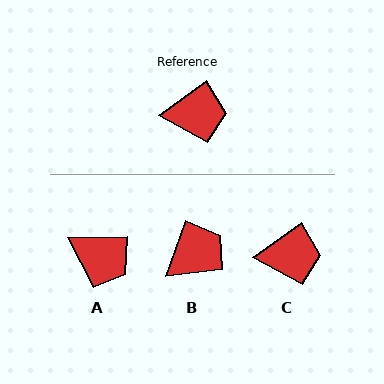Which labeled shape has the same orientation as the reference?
C.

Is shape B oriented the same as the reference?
No, it is off by about 35 degrees.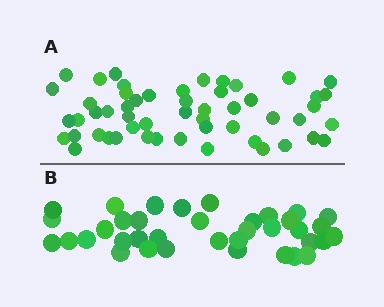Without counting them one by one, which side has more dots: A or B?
Region A (the top region) has more dots.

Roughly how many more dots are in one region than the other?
Region A has approximately 15 more dots than region B.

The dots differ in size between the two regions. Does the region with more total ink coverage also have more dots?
No. Region B has more total ink coverage because its dots are larger, but region A actually contains more individual dots. Total area can be misleading — the number of items is what matters here.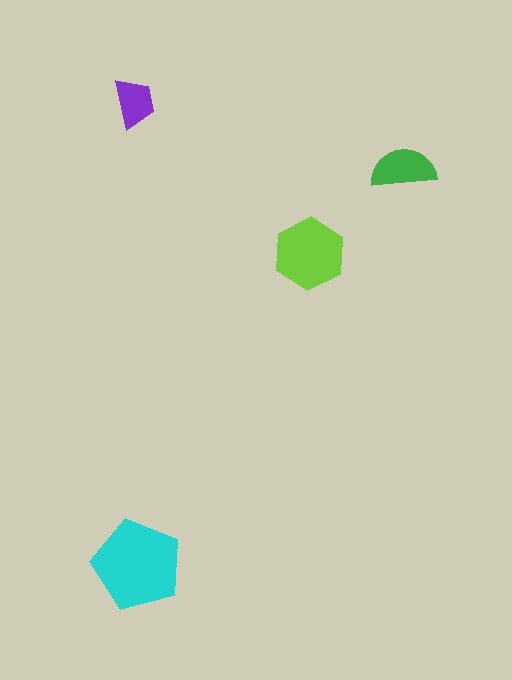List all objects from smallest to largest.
The purple trapezoid, the green semicircle, the lime hexagon, the cyan pentagon.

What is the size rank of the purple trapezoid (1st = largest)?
4th.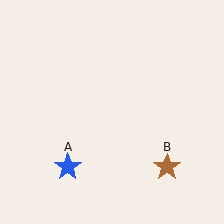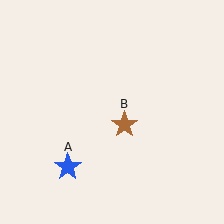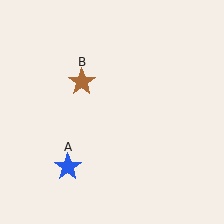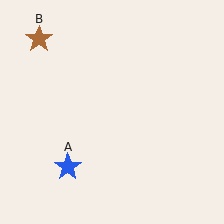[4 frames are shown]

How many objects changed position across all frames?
1 object changed position: brown star (object B).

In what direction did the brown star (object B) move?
The brown star (object B) moved up and to the left.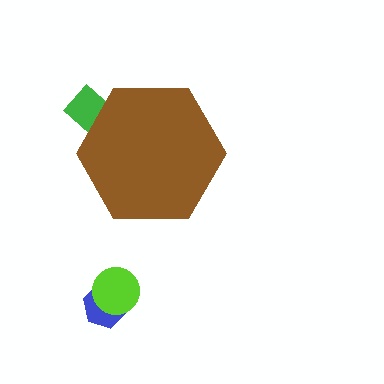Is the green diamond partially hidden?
Yes, the green diamond is partially hidden behind the brown hexagon.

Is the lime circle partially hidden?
No, the lime circle is fully visible.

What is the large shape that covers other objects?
A brown hexagon.